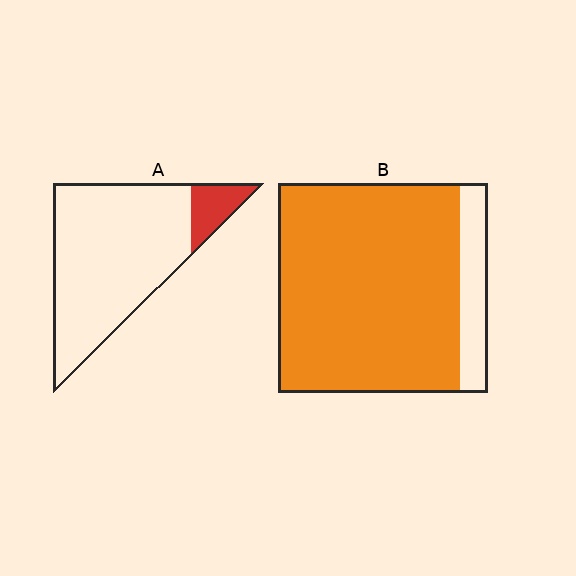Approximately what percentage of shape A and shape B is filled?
A is approximately 10% and B is approximately 85%.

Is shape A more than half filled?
No.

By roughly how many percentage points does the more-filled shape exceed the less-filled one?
By roughly 75 percentage points (B over A).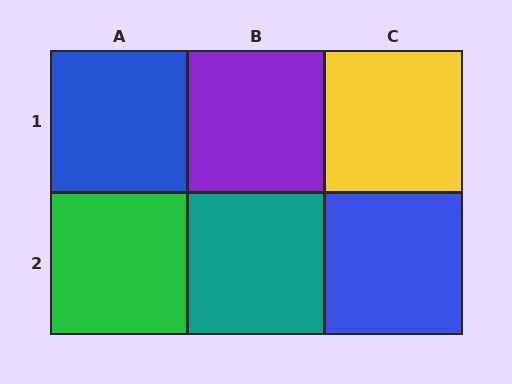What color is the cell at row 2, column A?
Green.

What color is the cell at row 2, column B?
Teal.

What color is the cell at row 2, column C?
Blue.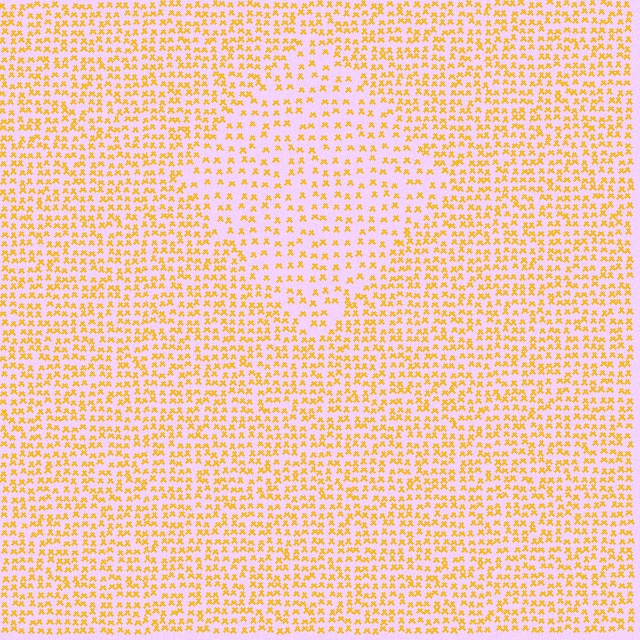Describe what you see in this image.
The image contains small yellow elements arranged at two different densities. A diamond-shaped region is visible where the elements are less densely packed than the surrounding area.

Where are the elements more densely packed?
The elements are more densely packed outside the diamond boundary.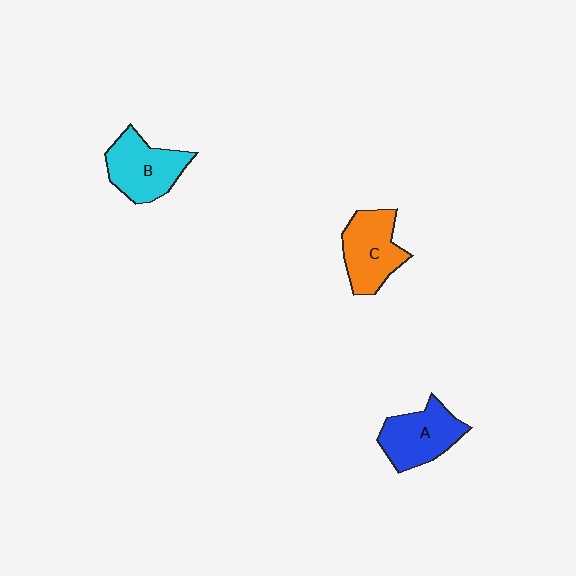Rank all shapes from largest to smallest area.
From largest to smallest: C (orange), B (cyan), A (blue).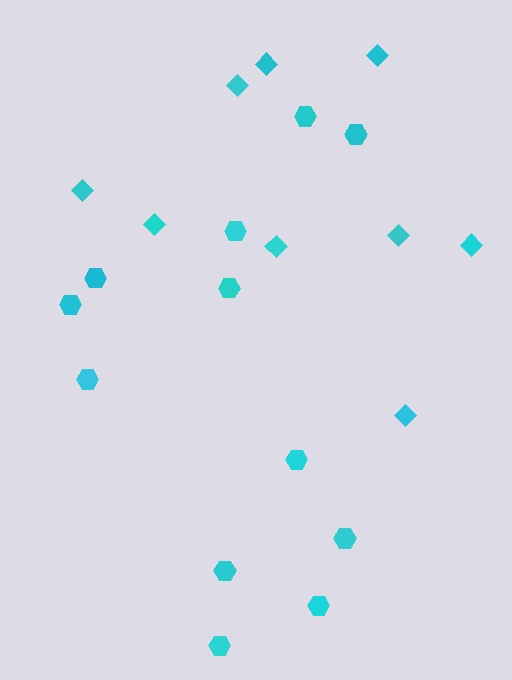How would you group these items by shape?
There are 2 groups: one group of diamonds (9) and one group of hexagons (12).